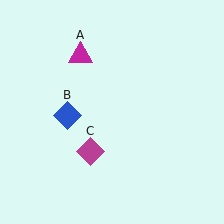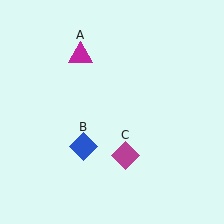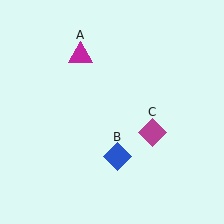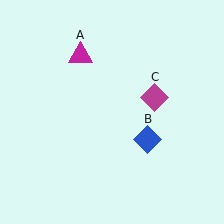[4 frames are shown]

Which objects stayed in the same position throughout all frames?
Magenta triangle (object A) remained stationary.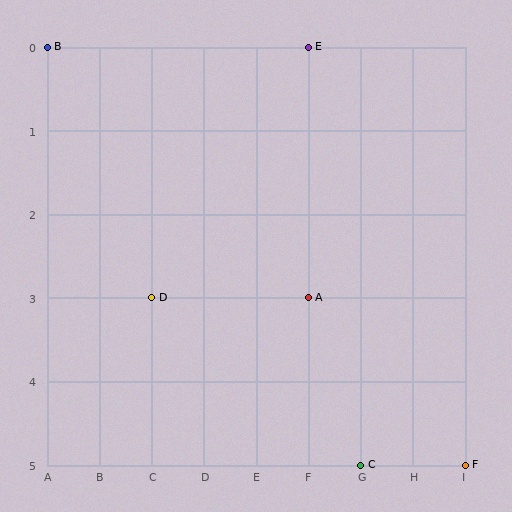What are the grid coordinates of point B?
Point B is at grid coordinates (A, 0).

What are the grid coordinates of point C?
Point C is at grid coordinates (G, 5).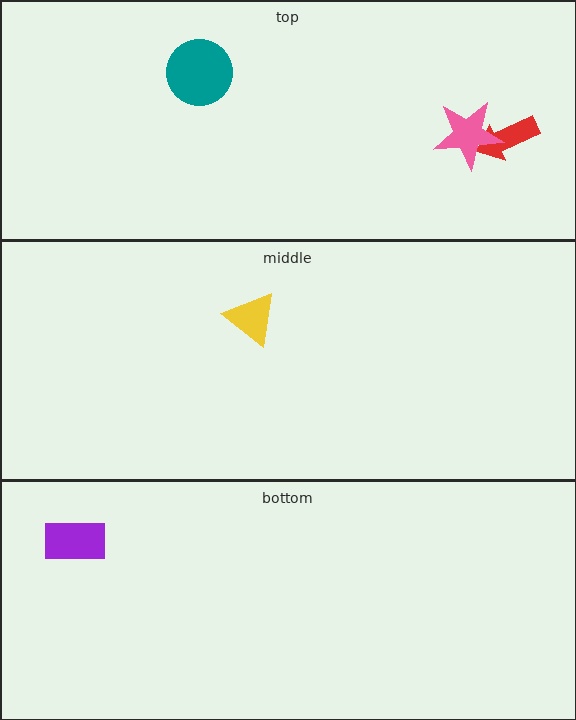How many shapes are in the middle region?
1.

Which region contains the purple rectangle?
The bottom region.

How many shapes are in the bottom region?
1.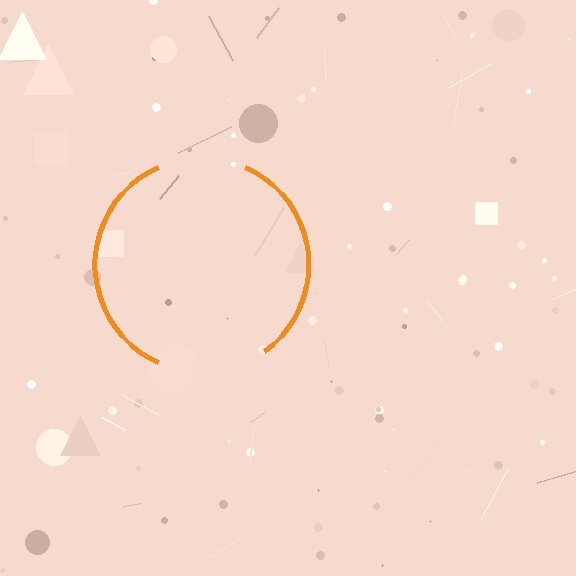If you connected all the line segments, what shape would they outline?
They would outline a circle.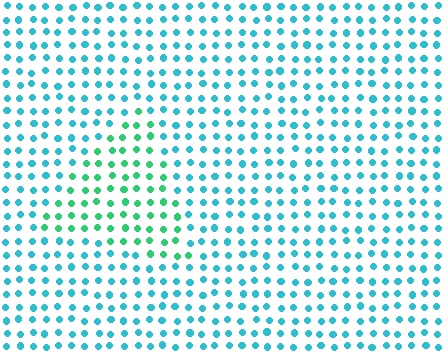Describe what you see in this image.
The image is filled with small cyan elements in a uniform arrangement. A triangle-shaped region is visible where the elements are tinted to a slightly different hue, forming a subtle color boundary.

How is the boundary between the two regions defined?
The boundary is defined purely by a slight shift in hue (about 40 degrees). Spacing, size, and orientation are identical on both sides.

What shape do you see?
I see a triangle.